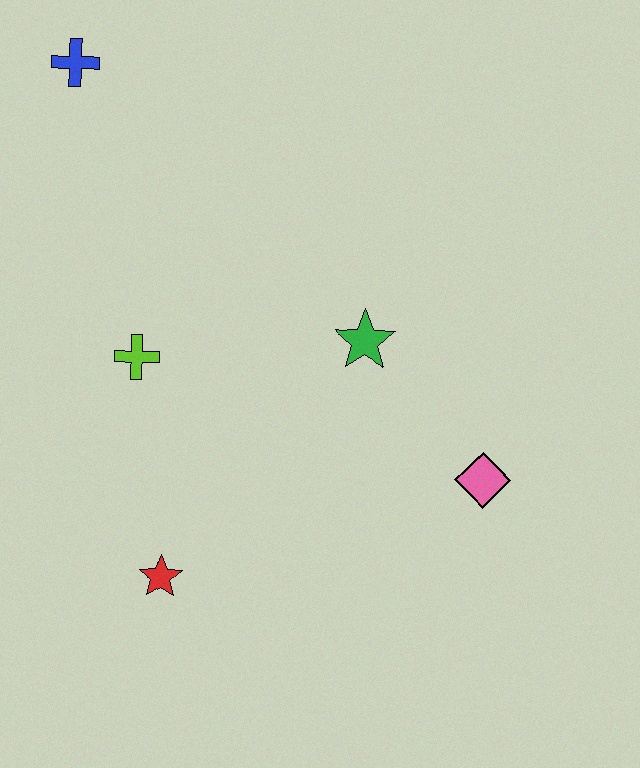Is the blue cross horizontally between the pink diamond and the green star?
No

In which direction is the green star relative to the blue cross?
The green star is to the right of the blue cross.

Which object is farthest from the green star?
The blue cross is farthest from the green star.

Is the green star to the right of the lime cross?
Yes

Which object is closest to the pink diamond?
The green star is closest to the pink diamond.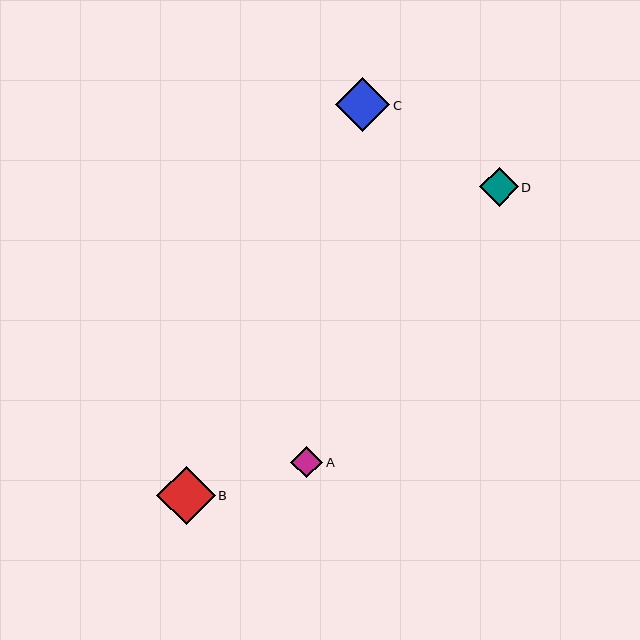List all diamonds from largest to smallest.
From largest to smallest: B, C, D, A.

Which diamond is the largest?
Diamond B is the largest with a size of approximately 59 pixels.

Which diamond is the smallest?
Diamond A is the smallest with a size of approximately 32 pixels.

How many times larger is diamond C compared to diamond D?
Diamond C is approximately 1.4 times the size of diamond D.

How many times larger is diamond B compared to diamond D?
Diamond B is approximately 1.5 times the size of diamond D.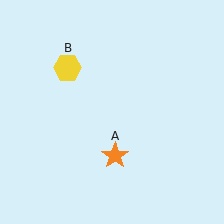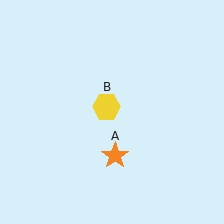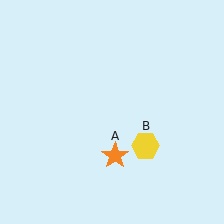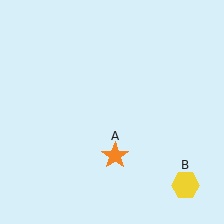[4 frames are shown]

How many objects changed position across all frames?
1 object changed position: yellow hexagon (object B).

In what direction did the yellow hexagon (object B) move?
The yellow hexagon (object B) moved down and to the right.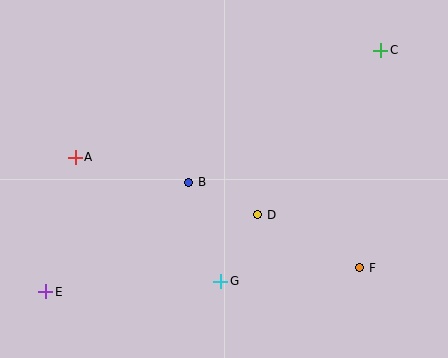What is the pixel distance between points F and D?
The distance between F and D is 115 pixels.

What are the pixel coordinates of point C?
Point C is at (381, 50).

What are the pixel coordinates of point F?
Point F is at (360, 268).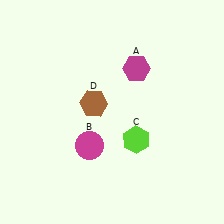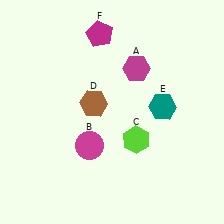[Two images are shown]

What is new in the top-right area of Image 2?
A teal hexagon (E) was added in the top-right area of Image 2.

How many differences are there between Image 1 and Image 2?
There are 2 differences between the two images.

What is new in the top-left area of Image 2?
A magenta pentagon (F) was added in the top-left area of Image 2.